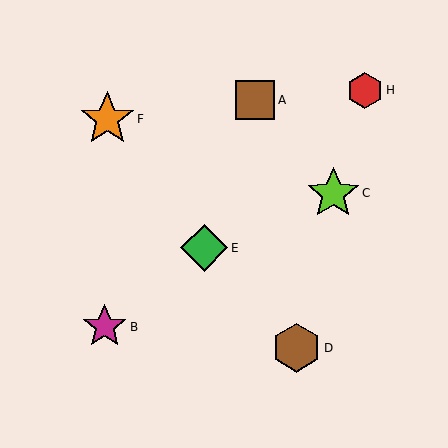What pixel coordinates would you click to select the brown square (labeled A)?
Click at (255, 100) to select the brown square A.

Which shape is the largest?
The orange star (labeled F) is the largest.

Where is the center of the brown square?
The center of the brown square is at (255, 100).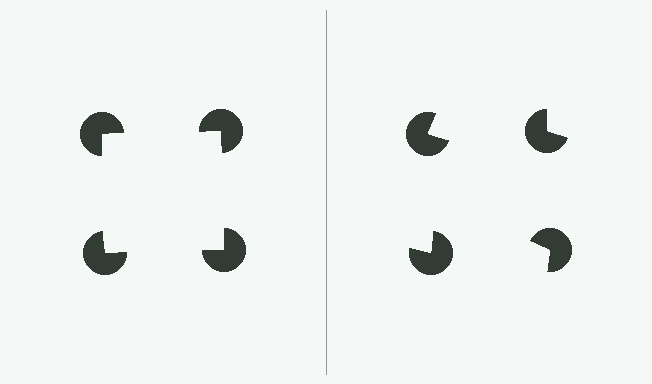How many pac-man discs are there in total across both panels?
8 — 4 on each side.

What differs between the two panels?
The pac-man discs are positioned identically on both sides; only the wedge orientations differ. On the left they align to a square; on the right they are misaligned.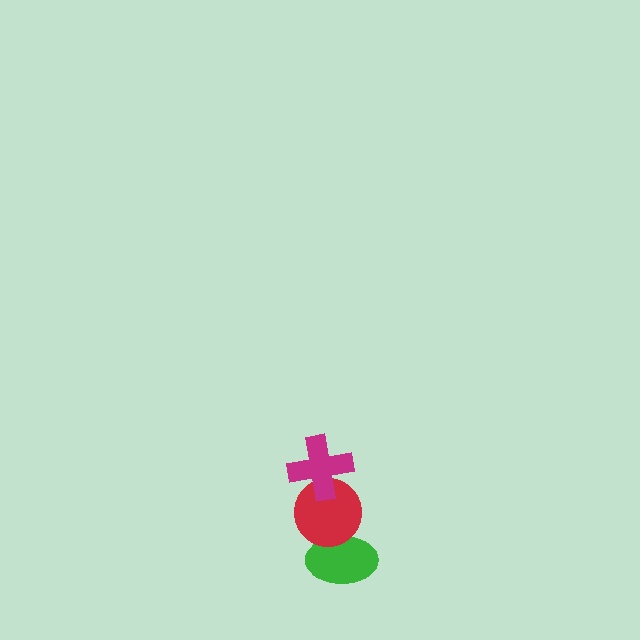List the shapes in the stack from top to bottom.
From top to bottom: the magenta cross, the red circle, the green ellipse.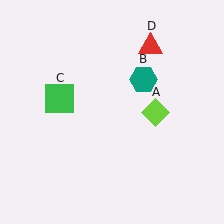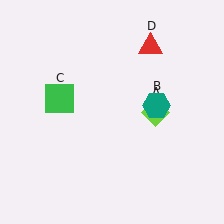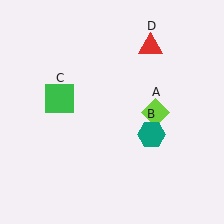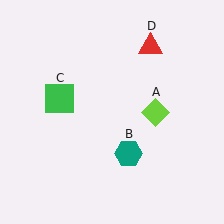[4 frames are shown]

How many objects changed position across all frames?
1 object changed position: teal hexagon (object B).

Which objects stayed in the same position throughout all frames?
Lime diamond (object A) and green square (object C) and red triangle (object D) remained stationary.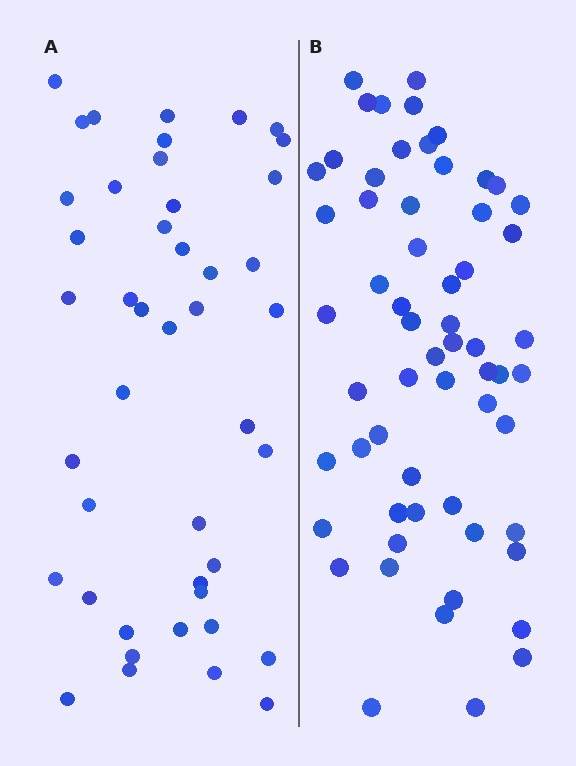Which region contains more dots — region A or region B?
Region B (the right region) has more dots.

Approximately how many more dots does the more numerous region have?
Region B has approximately 15 more dots than region A.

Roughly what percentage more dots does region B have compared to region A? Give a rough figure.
About 35% more.